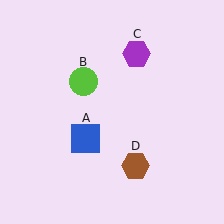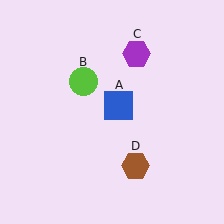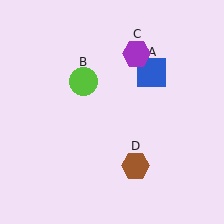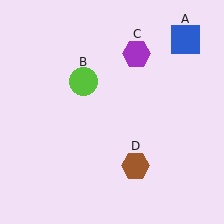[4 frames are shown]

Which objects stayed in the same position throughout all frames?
Lime circle (object B) and purple hexagon (object C) and brown hexagon (object D) remained stationary.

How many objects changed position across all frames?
1 object changed position: blue square (object A).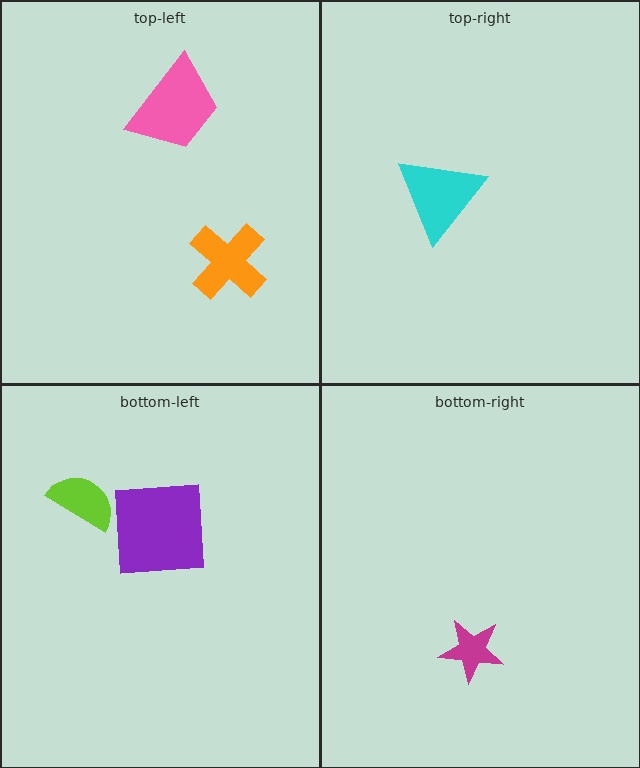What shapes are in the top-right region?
The cyan triangle.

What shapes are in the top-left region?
The pink trapezoid, the orange cross.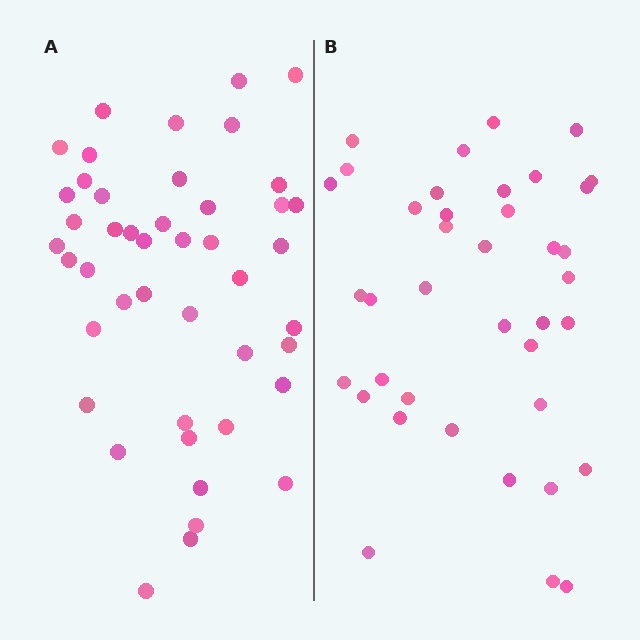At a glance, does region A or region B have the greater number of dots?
Region A (the left region) has more dots.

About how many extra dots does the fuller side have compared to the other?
Region A has about 6 more dots than region B.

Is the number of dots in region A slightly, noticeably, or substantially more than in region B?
Region A has only slightly more — the two regions are fairly close. The ratio is roughly 1.2 to 1.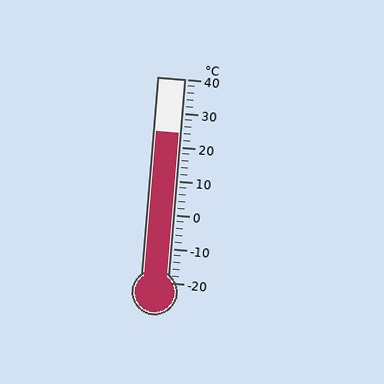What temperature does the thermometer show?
The thermometer shows approximately 24°C.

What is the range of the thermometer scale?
The thermometer scale ranges from -20°C to 40°C.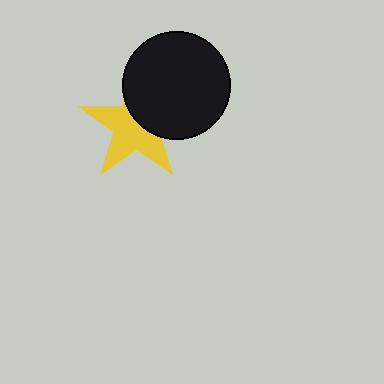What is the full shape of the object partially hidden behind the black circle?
The partially hidden object is a yellow star.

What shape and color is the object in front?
The object in front is a black circle.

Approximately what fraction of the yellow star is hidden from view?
Roughly 40% of the yellow star is hidden behind the black circle.